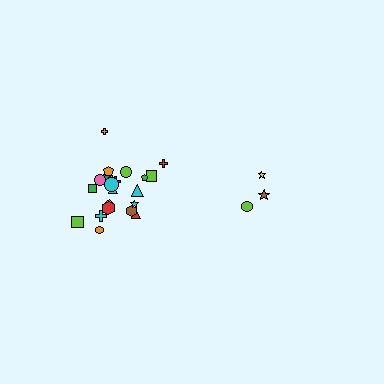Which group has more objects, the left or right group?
The left group.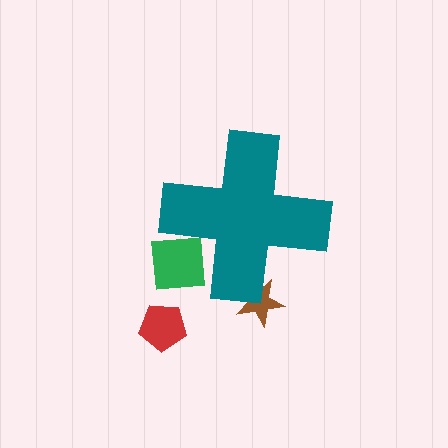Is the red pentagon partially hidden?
No, the red pentagon is fully visible.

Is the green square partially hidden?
Yes, the green square is partially hidden behind the teal cross.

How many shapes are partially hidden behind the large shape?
2 shapes are partially hidden.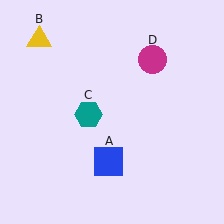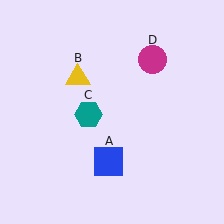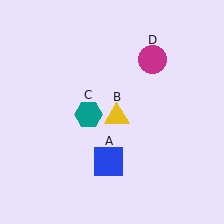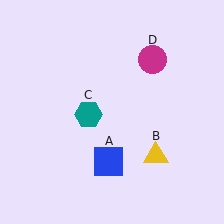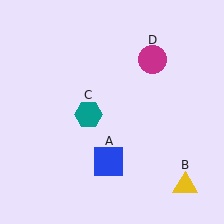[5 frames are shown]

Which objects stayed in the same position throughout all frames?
Blue square (object A) and teal hexagon (object C) and magenta circle (object D) remained stationary.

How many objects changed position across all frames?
1 object changed position: yellow triangle (object B).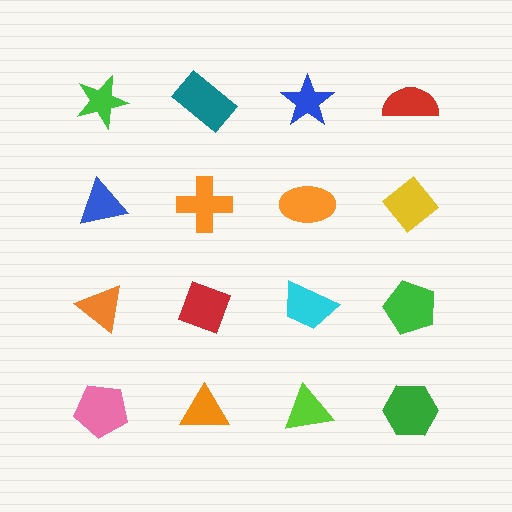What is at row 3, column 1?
An orange triangle.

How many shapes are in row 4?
4 shapes.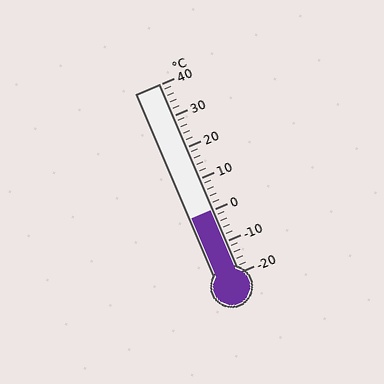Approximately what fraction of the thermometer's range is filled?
The thermometer is filled to approximately 35% of its range.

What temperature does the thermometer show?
The thermometer shows approximately 0°C.